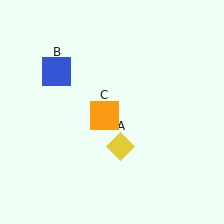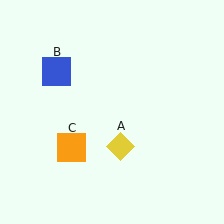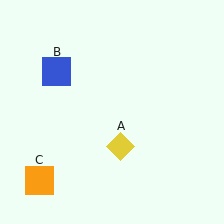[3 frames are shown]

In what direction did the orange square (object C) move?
The orange square (object C) moved down and to the left.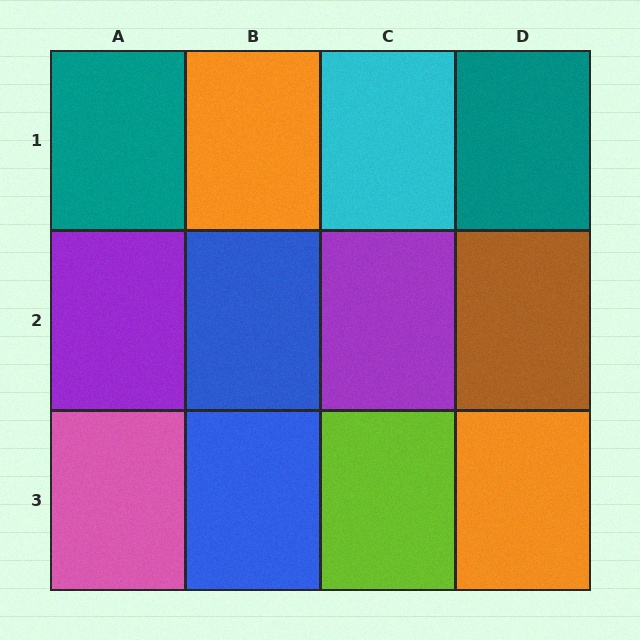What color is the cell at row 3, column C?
Lime.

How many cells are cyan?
1 cell is cyan.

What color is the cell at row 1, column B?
Orange.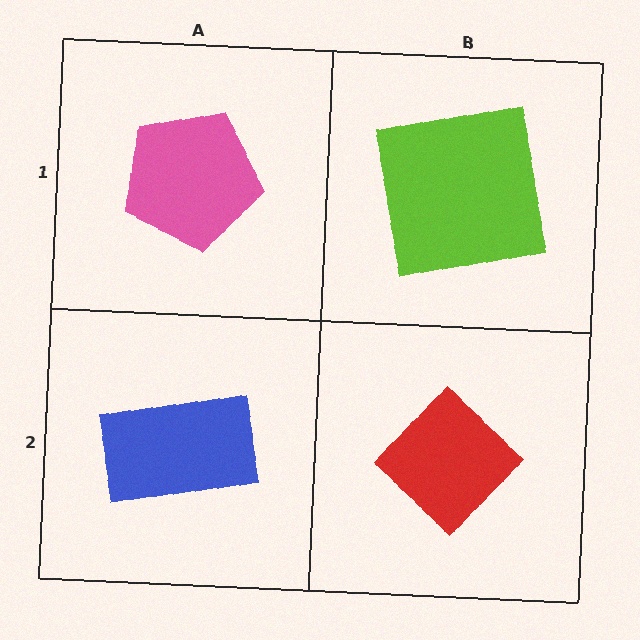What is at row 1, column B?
A lime square.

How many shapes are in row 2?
2 shapes.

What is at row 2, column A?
A blue rectangle.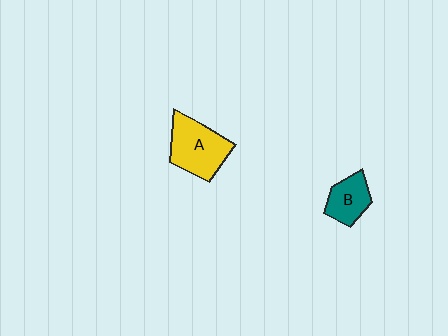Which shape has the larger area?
Shape A (yellow).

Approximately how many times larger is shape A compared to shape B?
Approximately 1.7 times.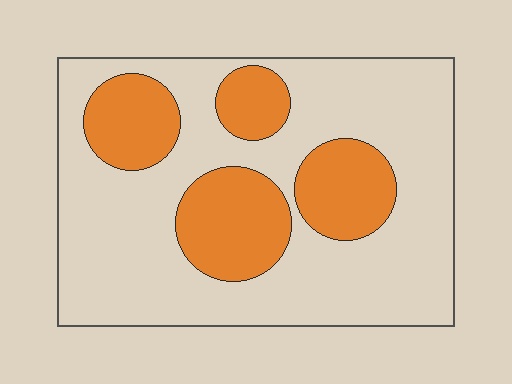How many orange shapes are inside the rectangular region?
4.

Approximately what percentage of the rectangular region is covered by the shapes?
Approximately 30%.